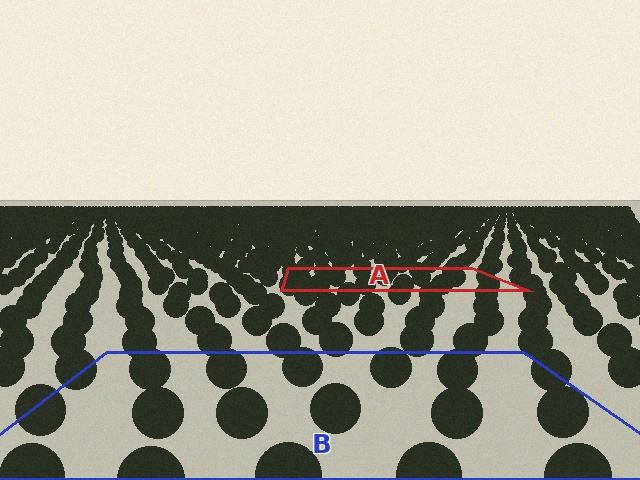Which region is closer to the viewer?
Region B is closer. The texture elements there are larger and more spread out.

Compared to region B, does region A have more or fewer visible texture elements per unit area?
Region A has more texture elements per unit area — they are packed more densely because it is farther away.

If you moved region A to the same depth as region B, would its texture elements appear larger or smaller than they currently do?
They would appear larger. At a closer depth, the same texture elements are projected at a bigger on-screen size.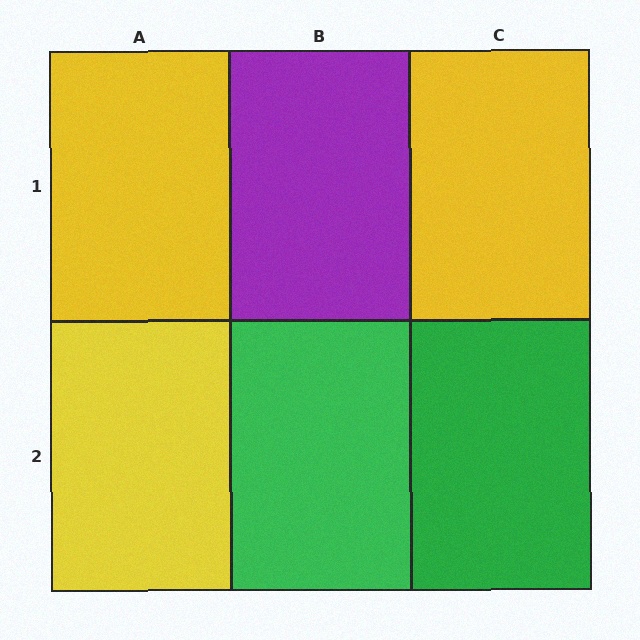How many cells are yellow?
3 cells are yellow.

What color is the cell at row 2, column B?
Green.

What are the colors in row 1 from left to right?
Yellow, purple, yellow.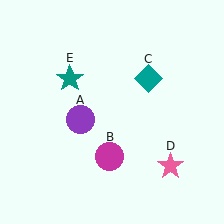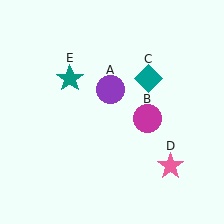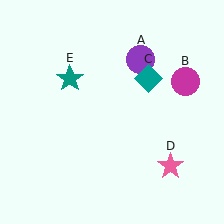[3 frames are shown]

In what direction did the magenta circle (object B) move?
The magenta circle (object B) moved up and to the right.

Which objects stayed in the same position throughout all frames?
Teal diamond (object C) and pink star (object D) and teal star (object E) remained stationary.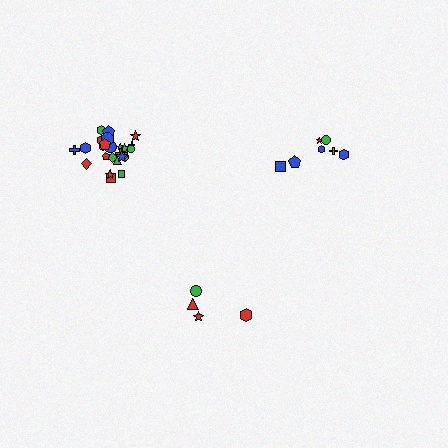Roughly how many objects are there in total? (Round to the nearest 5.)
Roughly 35 objects in total.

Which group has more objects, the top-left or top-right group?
The top-left group.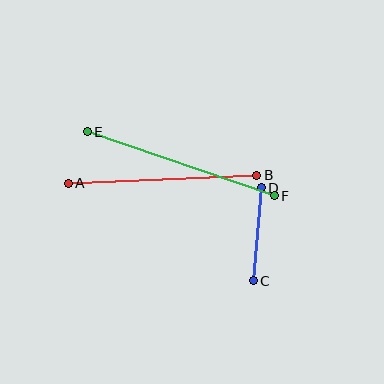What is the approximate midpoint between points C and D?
The midpoint is at approximately (257, 234) pixels.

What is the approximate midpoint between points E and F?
The midpoint is at approximately (181, 164) pixels.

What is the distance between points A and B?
The distance is approximately 188 pixels.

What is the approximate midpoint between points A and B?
The midpoint is at approximately (163, 179) pixels.